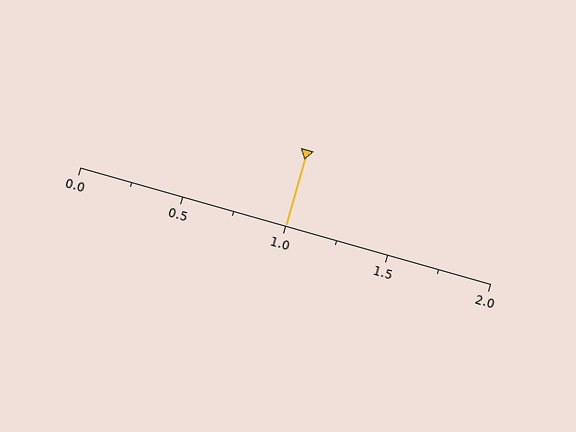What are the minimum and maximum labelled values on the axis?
The axis runs from 0.0 to 2.0.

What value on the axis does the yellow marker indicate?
The marker indicates approximately 1.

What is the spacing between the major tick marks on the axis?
The major ticks are spaced 0.5 apart.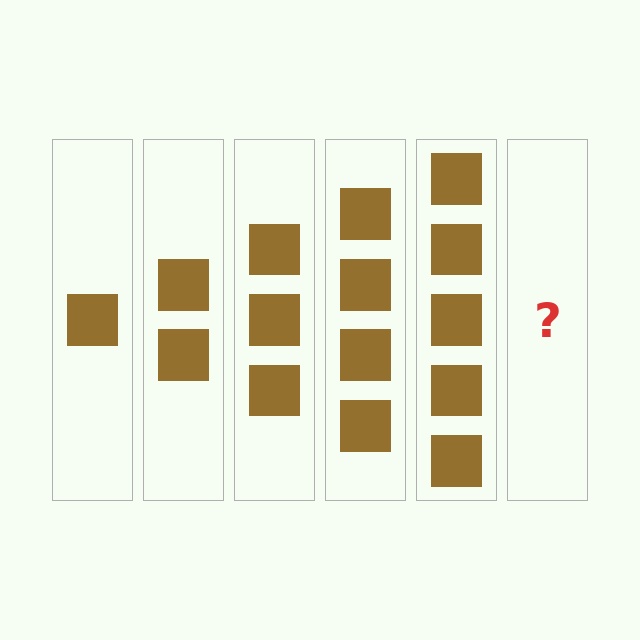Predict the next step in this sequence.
The next step is 6 squares.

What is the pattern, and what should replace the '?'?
The pattern is that each step adds one more square. The '?' should be 6 squares.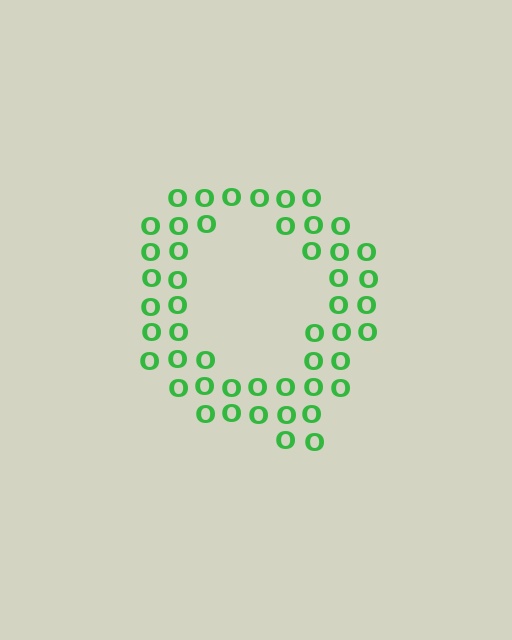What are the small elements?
The small elements are letter O's.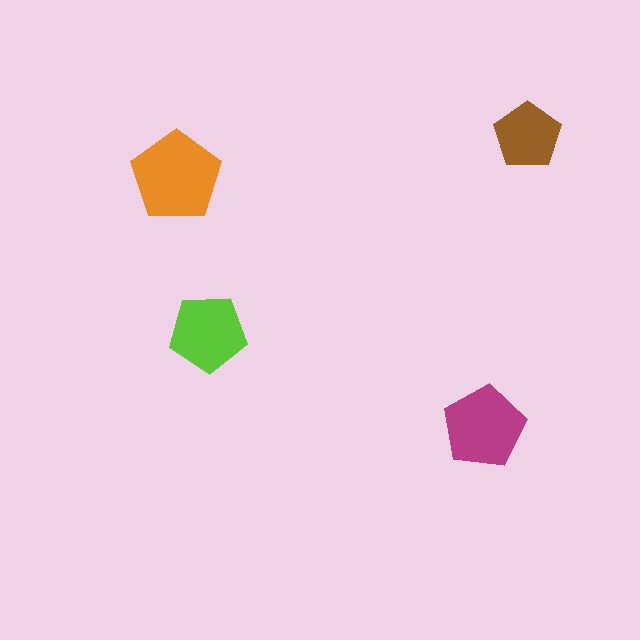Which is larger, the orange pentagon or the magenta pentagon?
The orange one.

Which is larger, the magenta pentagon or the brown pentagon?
The magenta one.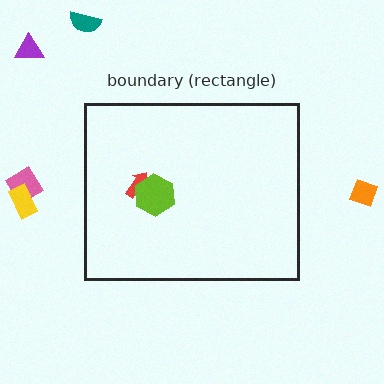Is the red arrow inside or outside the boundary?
Inside.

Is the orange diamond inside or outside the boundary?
Outside.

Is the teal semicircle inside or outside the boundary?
Outside.